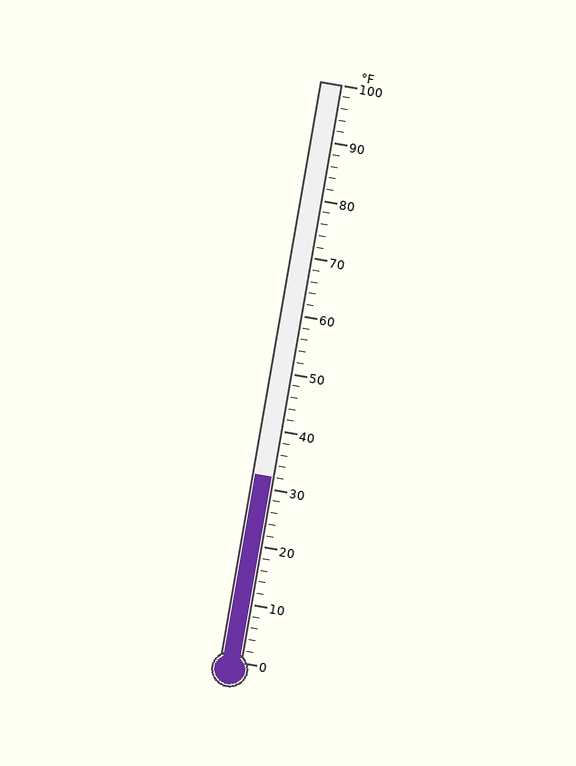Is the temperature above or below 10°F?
The temperature is above 10°F.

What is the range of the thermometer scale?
The thermometer scale ranges from 0°F to 100°F.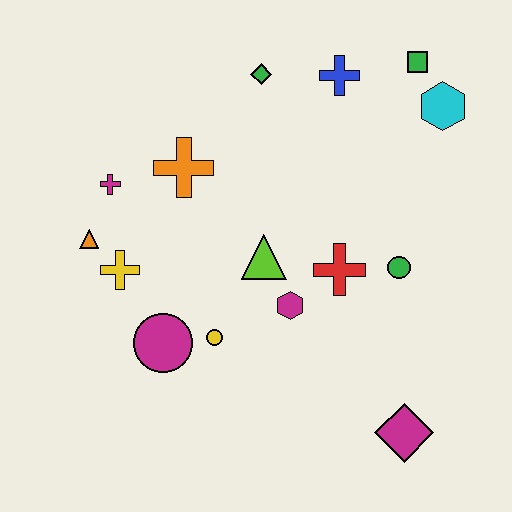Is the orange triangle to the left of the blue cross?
Yes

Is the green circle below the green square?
Yes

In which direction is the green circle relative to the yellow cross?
The green circle is to the right of the yellow cross.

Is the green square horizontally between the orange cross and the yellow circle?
No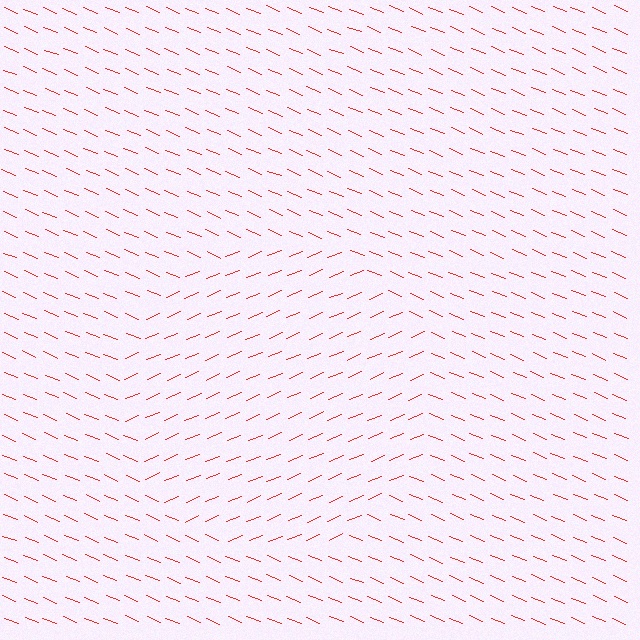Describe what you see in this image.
The image is filled with small red line segments. A circle region in the image has lines oriented differently from the surrounding lines, creating a visible texture boundary.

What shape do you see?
I see a circle.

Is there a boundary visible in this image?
Yes, there is a texture boundary formed by a change in line orientation.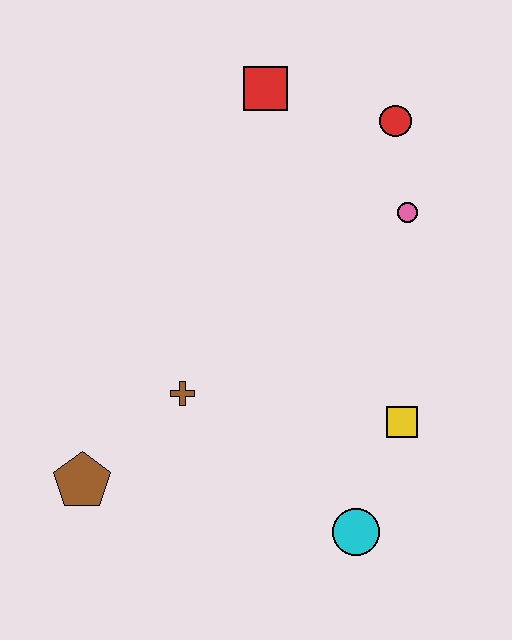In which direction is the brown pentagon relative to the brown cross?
The brown pentagon is to the left of the brown cross.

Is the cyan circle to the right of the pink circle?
No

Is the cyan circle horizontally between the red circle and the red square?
Yes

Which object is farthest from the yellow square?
The red square is farthest from the yellow square.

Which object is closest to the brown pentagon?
The brown cross is closest to the brown pentagon.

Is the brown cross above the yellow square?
Yes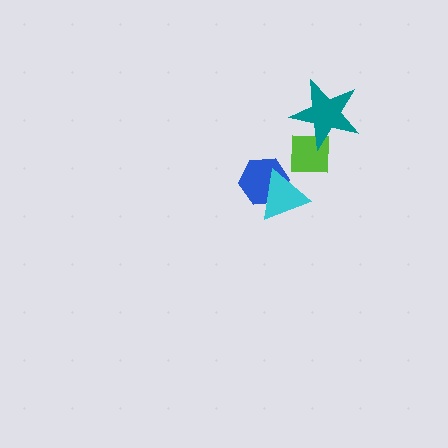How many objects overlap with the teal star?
1 object overlaps with the teal star.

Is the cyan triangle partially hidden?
No, no other shape covers it.